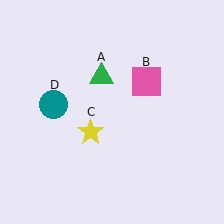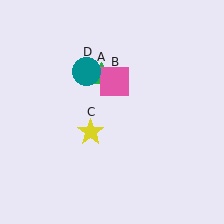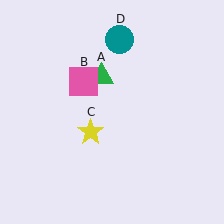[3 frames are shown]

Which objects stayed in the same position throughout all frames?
Green triangle (object A) and yellow star (object C) remained stationary.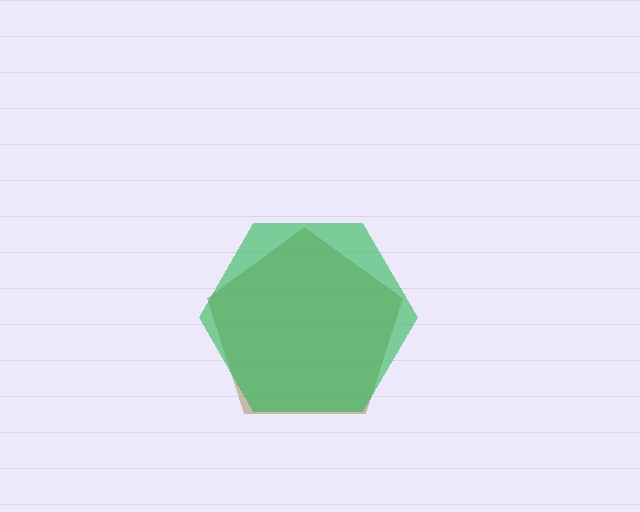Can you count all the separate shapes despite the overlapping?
Yes, there are 2 separate shapes.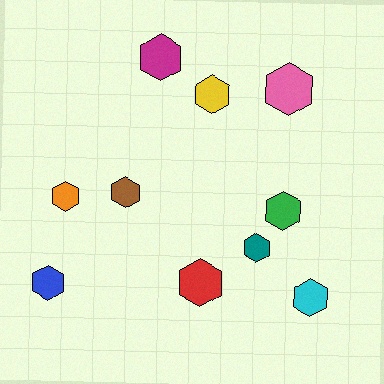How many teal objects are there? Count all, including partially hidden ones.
There is 1 teal object.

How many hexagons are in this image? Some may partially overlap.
There are 10 hexagons.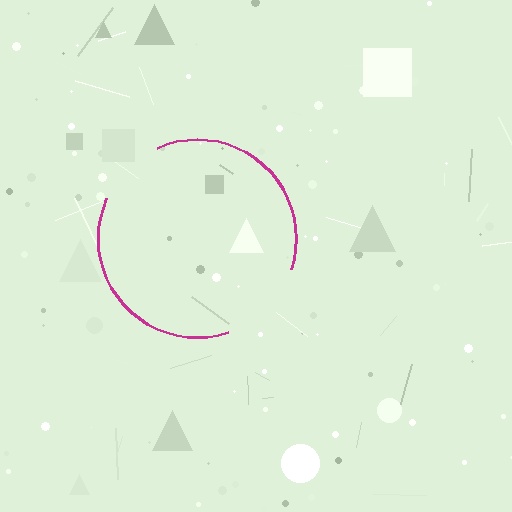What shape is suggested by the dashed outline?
The dashed outline suggests a circle.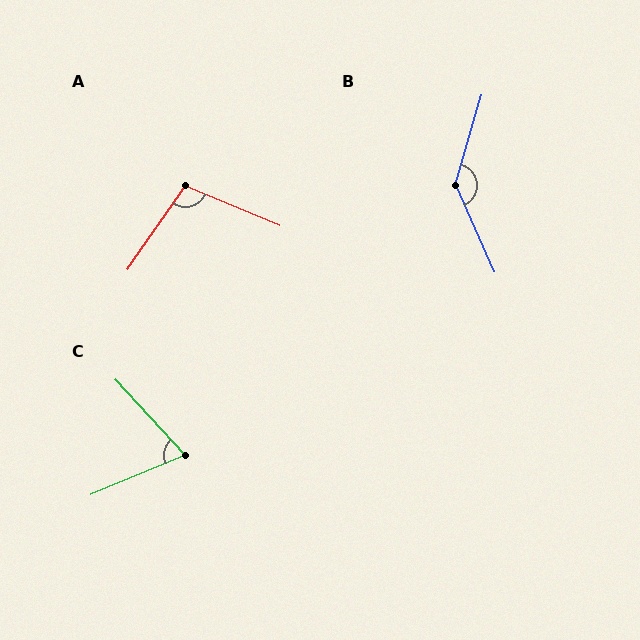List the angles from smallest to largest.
C (70°), A (102°), B (140°).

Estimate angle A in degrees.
Approximately 102 degrees.